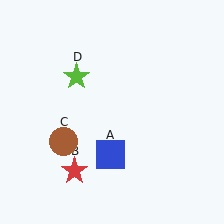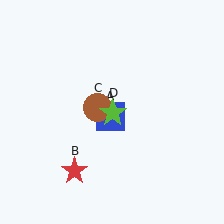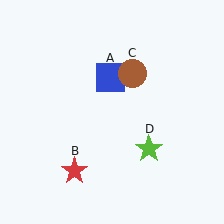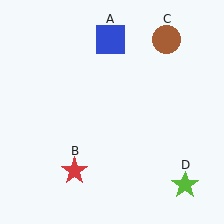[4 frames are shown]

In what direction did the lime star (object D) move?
The lime star (object D) moved down and to the right.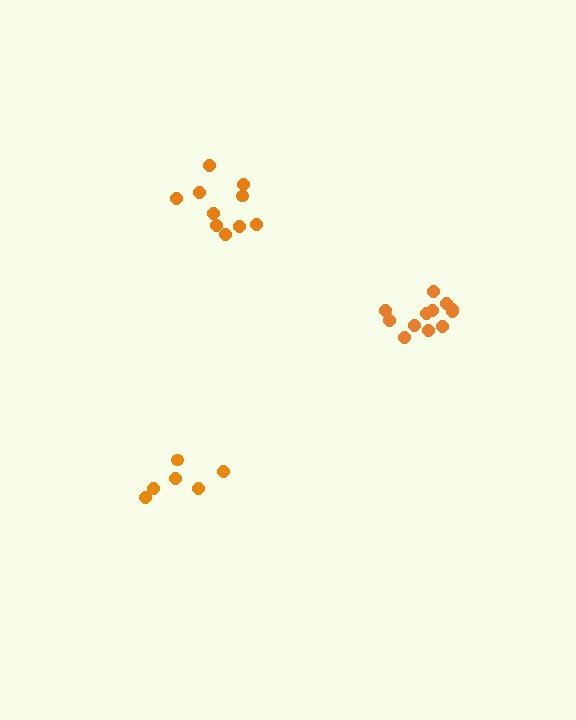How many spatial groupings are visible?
There are 3 spatial groupings.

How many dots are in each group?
Group 1: 10 dots, Group 2: 6 dots, Group 3: 12 dots (28 total).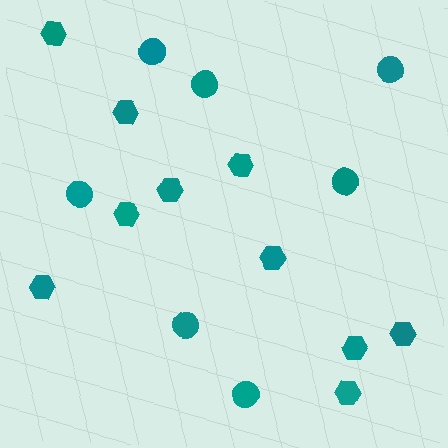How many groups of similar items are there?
There are 2 groups: one group of circles (7) and one group of hexagons (10).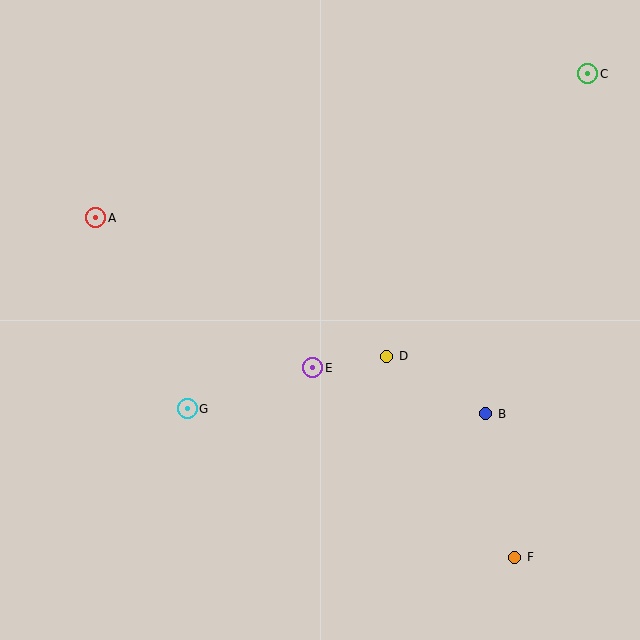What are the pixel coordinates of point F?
Point F is at (515, 557).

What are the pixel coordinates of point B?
Point B is at (486, 414).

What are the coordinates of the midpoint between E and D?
The midpoint between E and D is at (350, 362).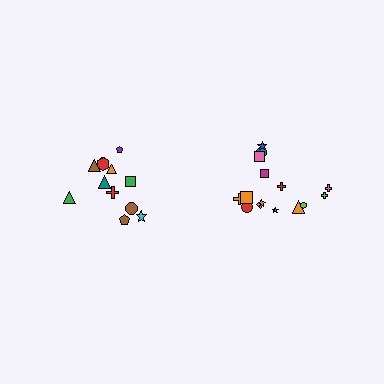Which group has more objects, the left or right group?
The right group.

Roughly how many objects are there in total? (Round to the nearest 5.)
Roughly 25 objects in total.